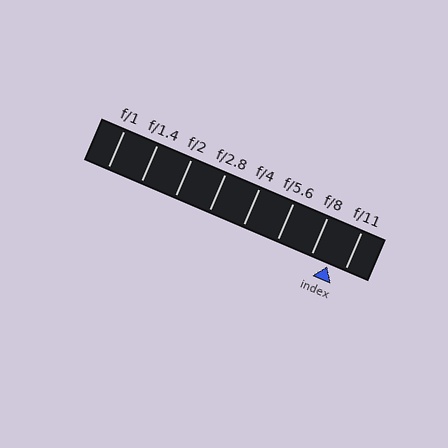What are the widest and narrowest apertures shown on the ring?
The widest aperture shown is f/1 and the narrowest is f/11.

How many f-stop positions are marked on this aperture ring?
There are 8 f-stop positions marked.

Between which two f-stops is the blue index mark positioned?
The index mark is between f/8 and f/11.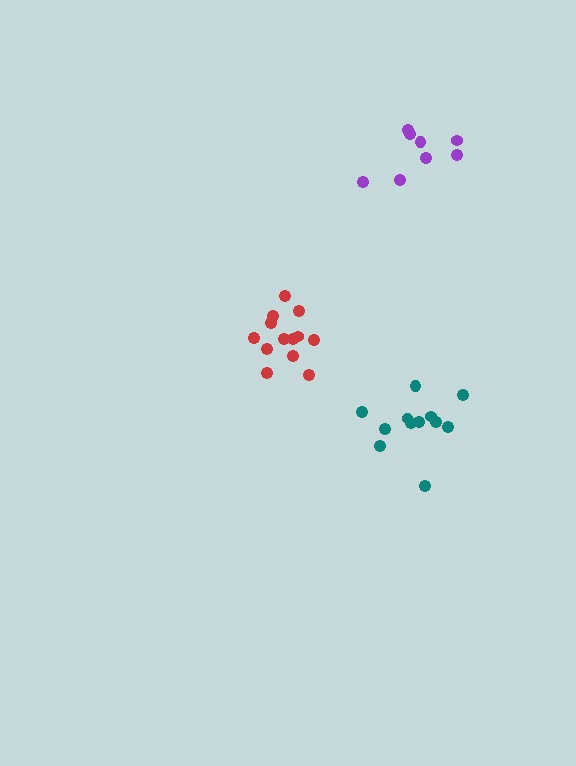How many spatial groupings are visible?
There are 3 spatial groupings.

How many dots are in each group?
Group 1: 12 dots, Group 2: 8 dots, Group 3: 13 dots (33 total).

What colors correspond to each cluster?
The clusters are colored: teal, purple, red.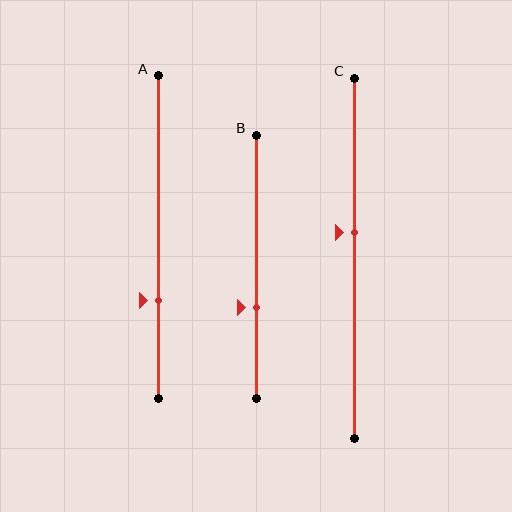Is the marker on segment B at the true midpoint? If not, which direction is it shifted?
No, the marker on segment B is shifted downward by about 16% of the segment length.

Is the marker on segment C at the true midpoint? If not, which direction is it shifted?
No, the marker on segment C is shifted upward by about 7% of the segment length.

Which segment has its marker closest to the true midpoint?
Segment C has its marker closest to the true midpoint.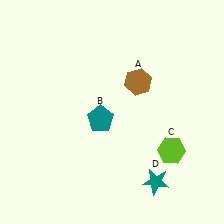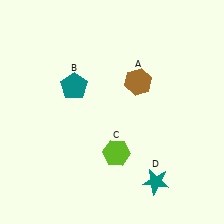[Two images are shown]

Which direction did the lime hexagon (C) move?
The lime hexagon (C) moved left.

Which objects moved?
The objects that moved are: the teal pentagon (B), the lime hexagon (C).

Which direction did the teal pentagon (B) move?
The teal pentagon (B) moved up.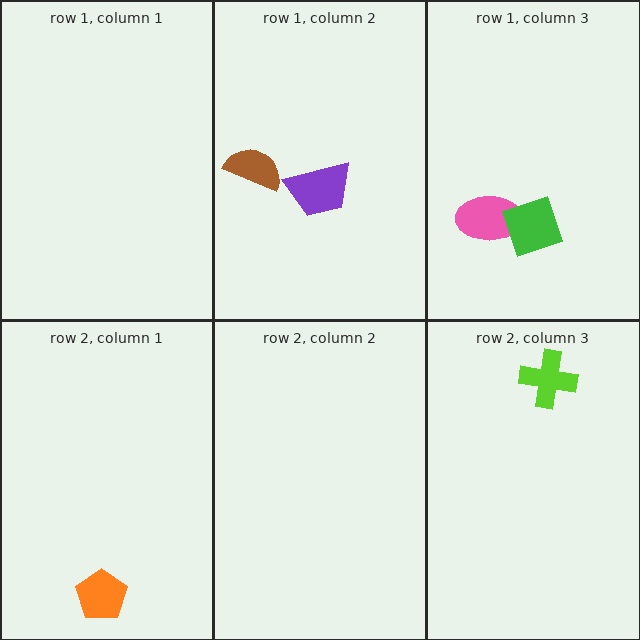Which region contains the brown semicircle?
The row 1, column 2 region.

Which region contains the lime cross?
The row 2, column 3 region.